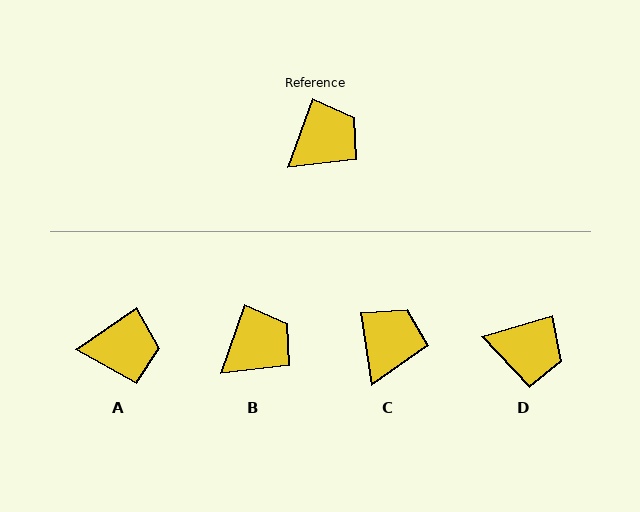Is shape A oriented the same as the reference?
No, it is off by about 36 degrees.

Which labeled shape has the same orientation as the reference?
B.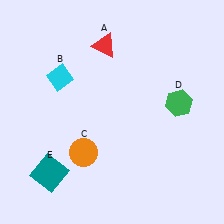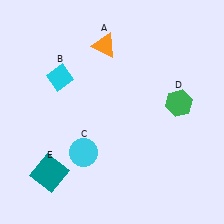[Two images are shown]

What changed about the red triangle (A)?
In Image 1, A is red. In Image 2, it changed to orange.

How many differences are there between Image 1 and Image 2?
There are 2 differences between the two images.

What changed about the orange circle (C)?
In Image 1, C is orange. In Image 2, it changed to cyan.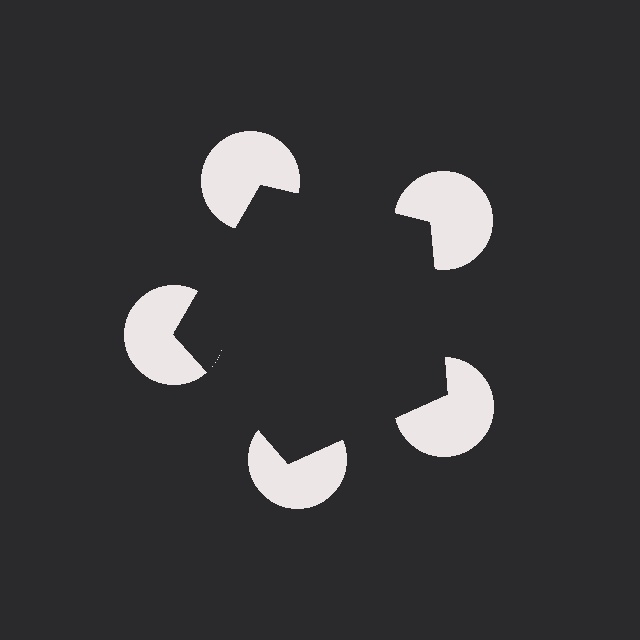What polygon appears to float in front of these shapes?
An illusory pentagon — its edges are inferred from the aligned wedge cuts in the pac-man discs, not physically drawn.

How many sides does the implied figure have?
5 sides.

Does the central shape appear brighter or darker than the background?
It typically appears slightly darker than the background, even though no actual brightness change is drawn.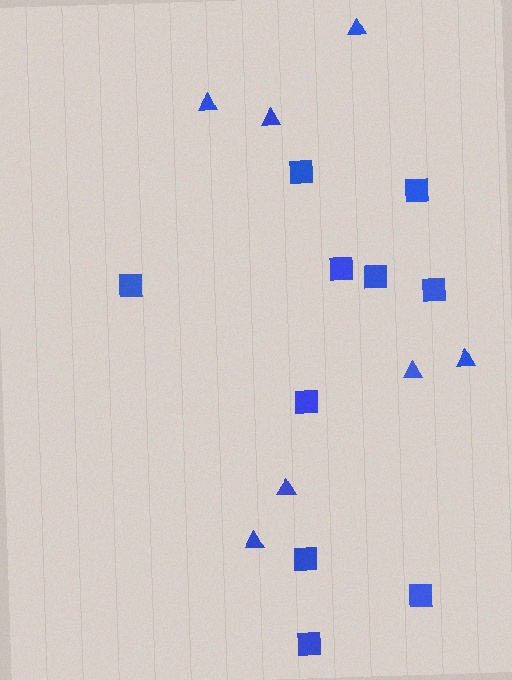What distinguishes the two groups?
There are 2 groups: one group of squares (10) and one group of triangles (7).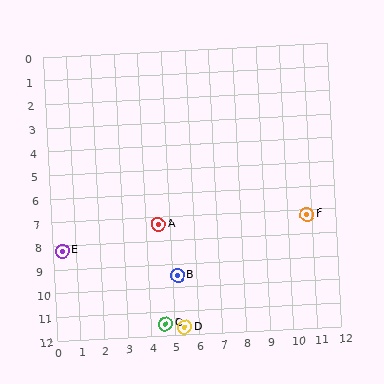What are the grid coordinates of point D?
Point D is at approximately (5.4, 11.7).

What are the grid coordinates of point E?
Point E is at approximately (0.4, 8.2).